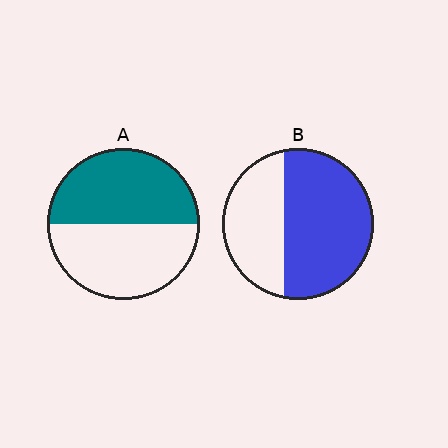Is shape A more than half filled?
Roughly half.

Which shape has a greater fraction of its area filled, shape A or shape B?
Shape B.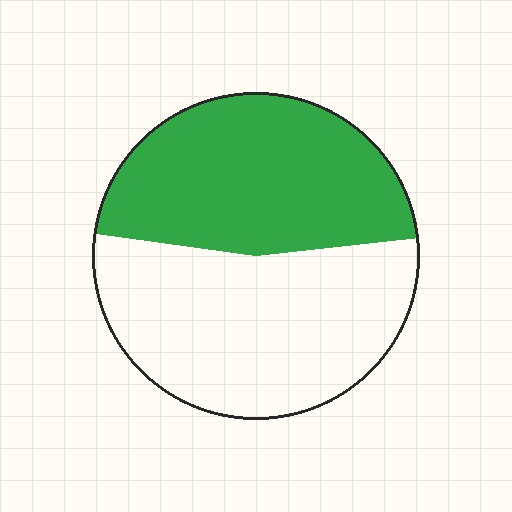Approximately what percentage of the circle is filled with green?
Approximately 45%.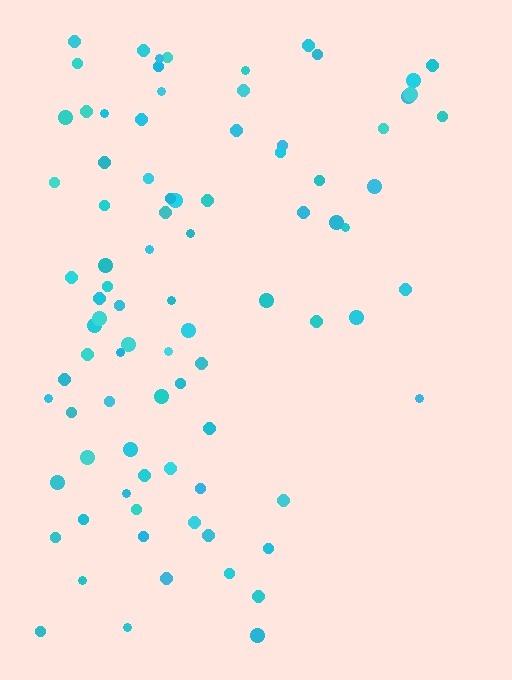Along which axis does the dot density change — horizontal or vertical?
Horizontal.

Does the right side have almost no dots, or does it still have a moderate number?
Still a moderate number, just noticeably fewer than the left.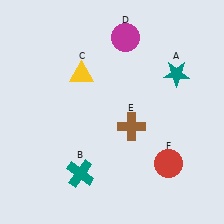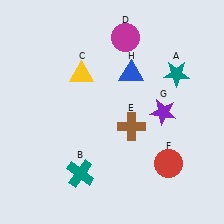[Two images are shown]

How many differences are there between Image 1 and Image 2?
There are 2 differences between the two images.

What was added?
A purple star (G), a blue triangle (H) were added in Image 2.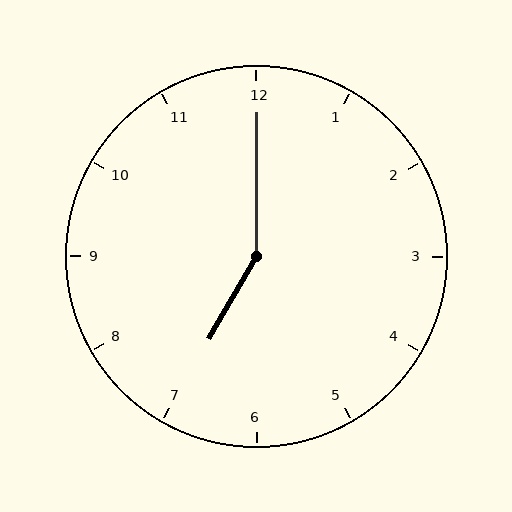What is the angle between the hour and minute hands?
Approximately 150 degrees.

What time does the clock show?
7:00.